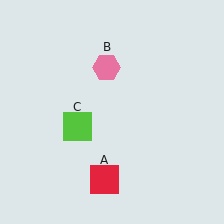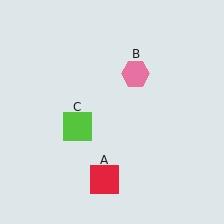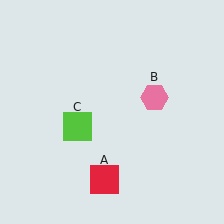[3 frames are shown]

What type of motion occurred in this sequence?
The pink hexagon (object B) rotated clockwise around the center of the scene.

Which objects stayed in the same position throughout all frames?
Red square (object A) and lime square (object C) remained stationary.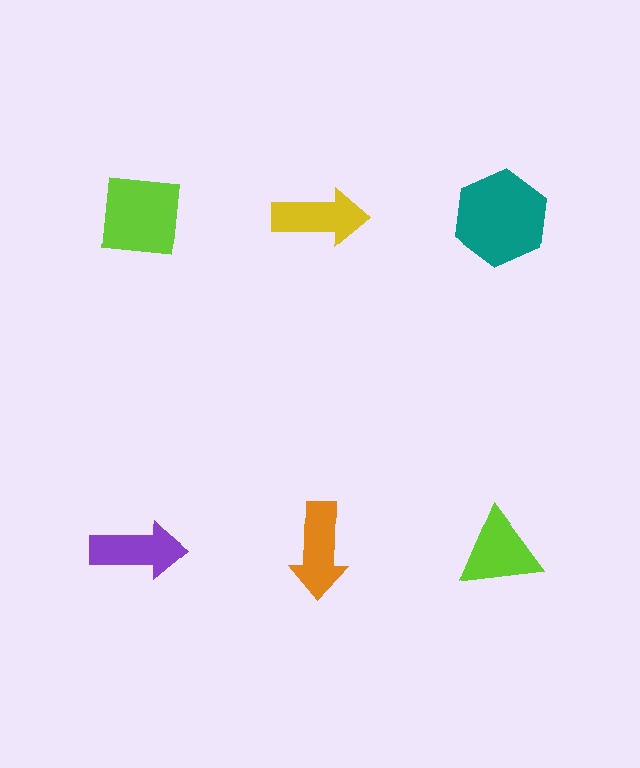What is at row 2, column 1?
A purple arrow.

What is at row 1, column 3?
A teal hexagon.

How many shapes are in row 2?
3 shapes.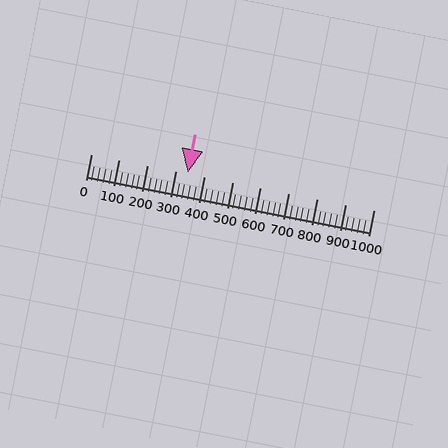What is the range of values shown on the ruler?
The ruler shows values from 0 to 1000.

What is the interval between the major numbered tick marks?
The major tick marks are spaced 100 units apart.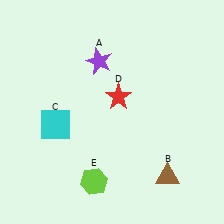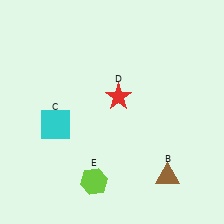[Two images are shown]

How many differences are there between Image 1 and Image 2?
There is 1 difference between the two images.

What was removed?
The purple star (A) was removed in Image 2.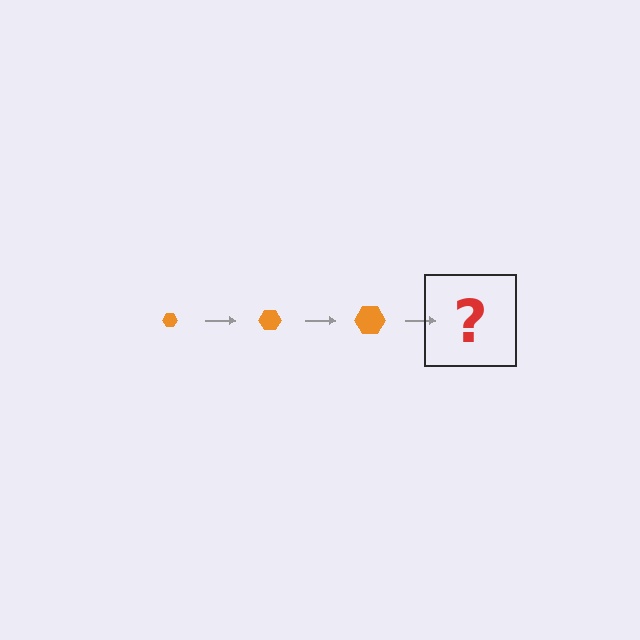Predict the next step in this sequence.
The next step is an orange hexagon, larger than the previous one.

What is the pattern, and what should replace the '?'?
The pattern is that the hexagon gets progressively larger each step. The '?' should be an orange hexagon, larger than the previous one.